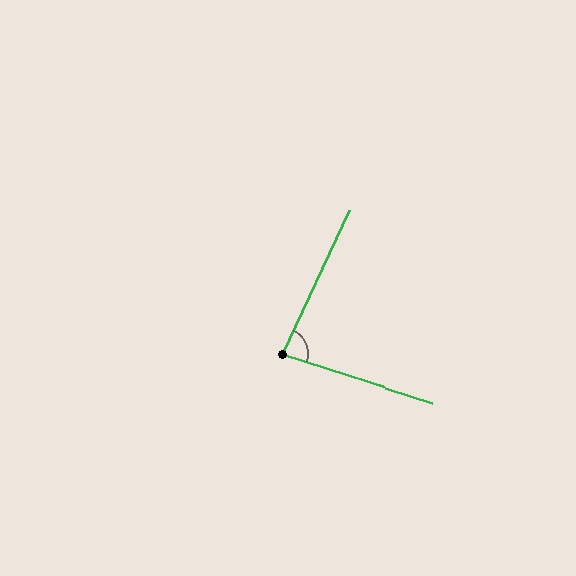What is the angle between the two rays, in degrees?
Approximately 83 degrees.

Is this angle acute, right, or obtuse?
It is acute.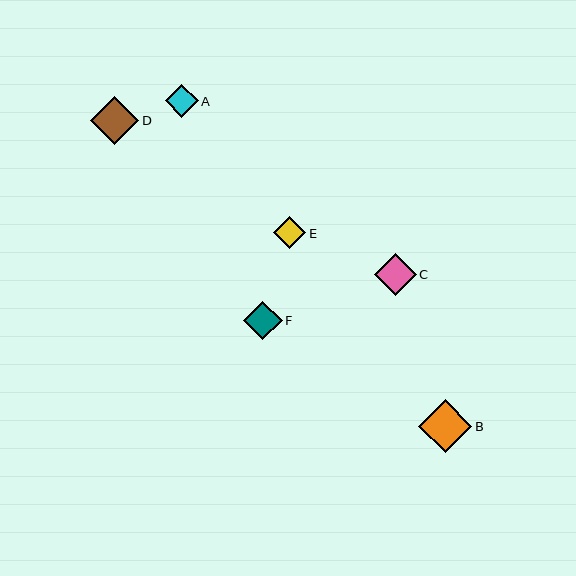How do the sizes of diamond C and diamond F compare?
Diamond C and diamond F are approximately the same size.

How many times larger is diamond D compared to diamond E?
Diamond D is approximately 1.5 times the size of diamond E.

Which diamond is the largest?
Diamond B is the largest with a size of approximately 53 pixels.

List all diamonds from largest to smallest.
From largest to smallest: B, D, C, F, A, E.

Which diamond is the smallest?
Diamond E is the smallest with a size of approximately 32 pixels.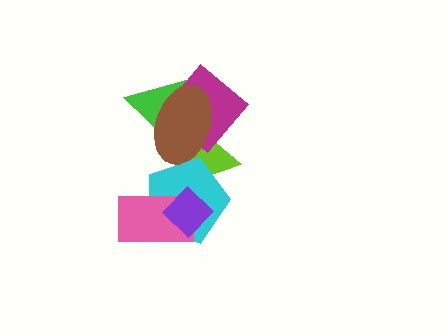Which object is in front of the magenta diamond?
The brown ellipse is in front of the magenta diamond.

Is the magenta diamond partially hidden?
Yes, it is partially covered by another shape.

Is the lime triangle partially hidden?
Yes, it is partially covered by another shape.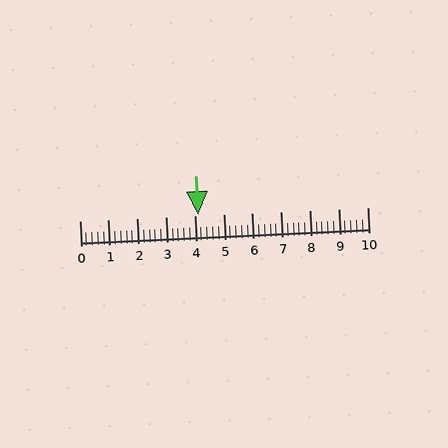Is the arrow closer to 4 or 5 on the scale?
The arrow is closer to 4.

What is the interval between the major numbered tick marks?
The major tick marks are spaced 1 units apart.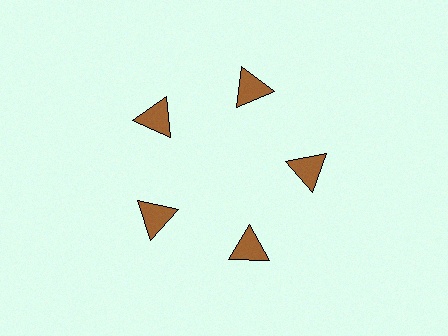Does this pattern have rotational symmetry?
Yes, this pattern has 5-fold rotational symmetry. It looks the same after rotating 72 degrees around the center.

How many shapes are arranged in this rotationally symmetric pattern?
There are 5 shapes, arranged in 5 groups of 1.